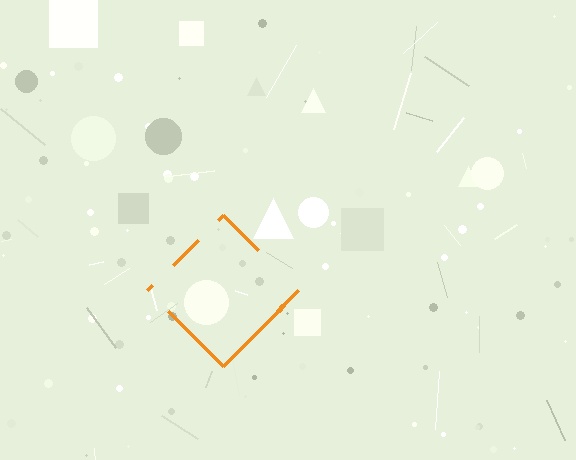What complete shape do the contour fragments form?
The contour fragments form a diamond.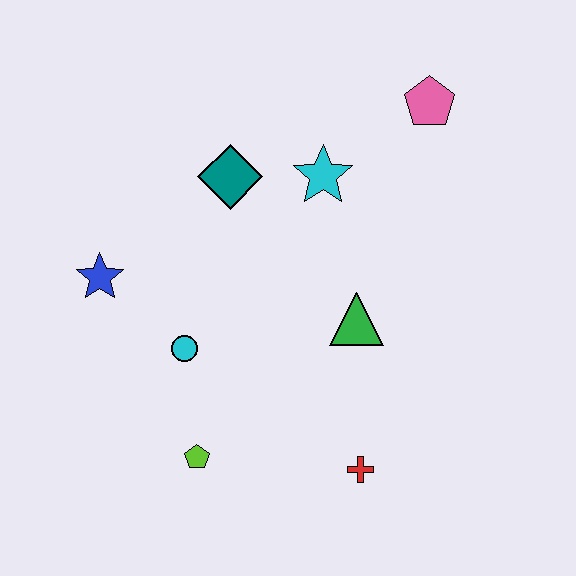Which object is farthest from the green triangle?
The blue star is farthest from the green triangle.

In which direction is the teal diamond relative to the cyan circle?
The teal diamond is above the cyan circle.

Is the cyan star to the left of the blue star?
No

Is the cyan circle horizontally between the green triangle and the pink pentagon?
No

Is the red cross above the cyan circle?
No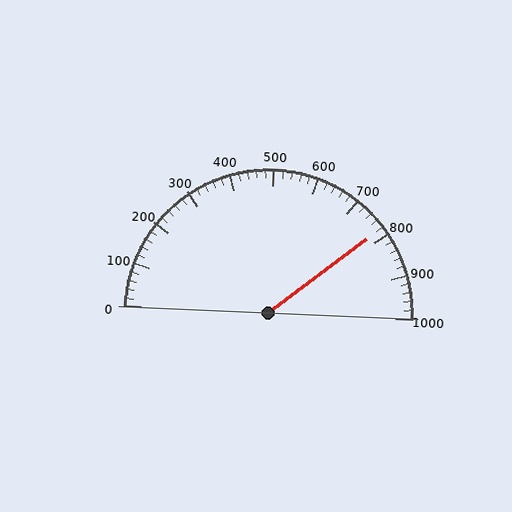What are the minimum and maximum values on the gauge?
The gauge ranges from 0 to 1000.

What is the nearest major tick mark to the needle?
The nearest major tick mark is 800.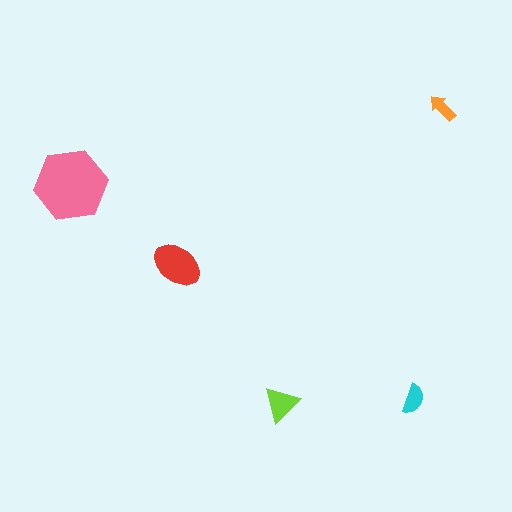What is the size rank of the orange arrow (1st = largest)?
5th.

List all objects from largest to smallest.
The pink hexagon, the red ellipse, the lime triangle, the cyan semicircle, the orange arrow.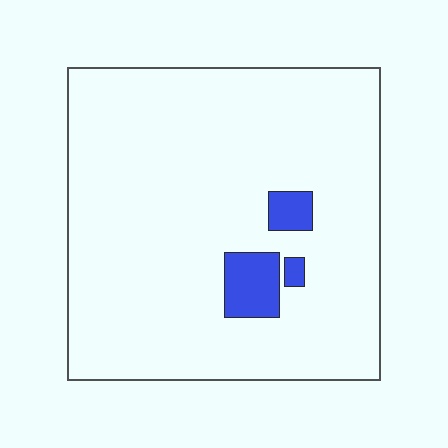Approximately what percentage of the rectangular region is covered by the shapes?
Approximately 5%.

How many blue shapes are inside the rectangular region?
3.